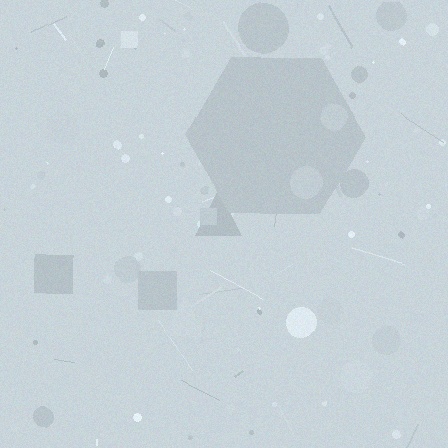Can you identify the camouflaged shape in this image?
The camouflaged shape is a hexagon.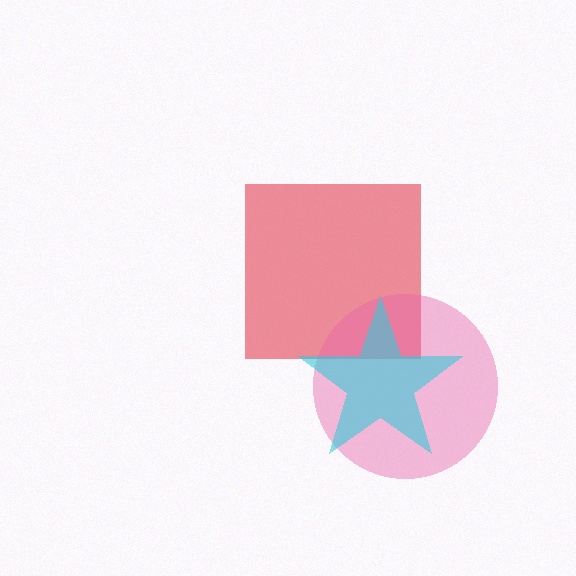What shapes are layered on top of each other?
The layered shapes are: a red square, a pink circle, a cyan star.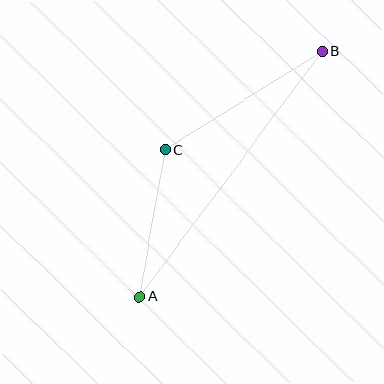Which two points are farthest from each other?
Points A and B are farthest from each other.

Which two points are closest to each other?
Points A and C are closest to each other.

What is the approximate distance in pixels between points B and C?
The distance between B and C is approximately 186 pixels.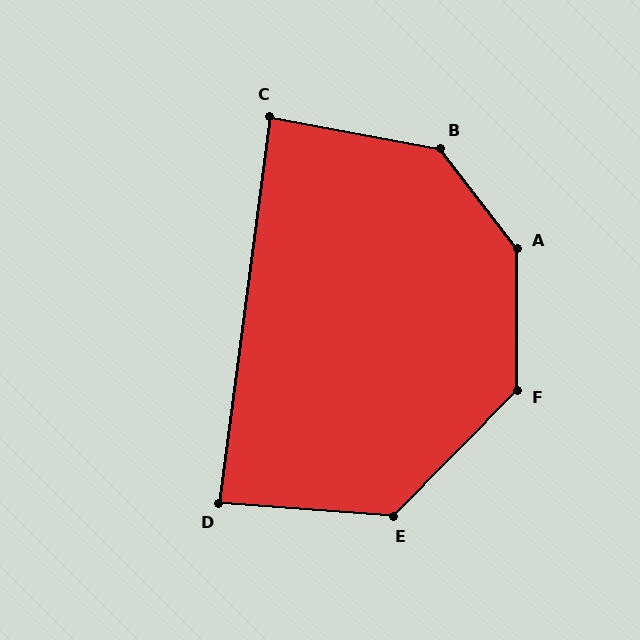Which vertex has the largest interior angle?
A, at approximately 143 degrees.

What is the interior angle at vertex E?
Approximately 130 degrees (obtuse).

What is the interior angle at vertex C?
Approximately 87 degrees (approximately right).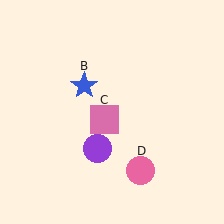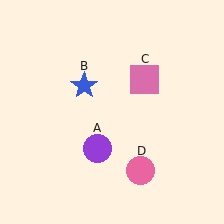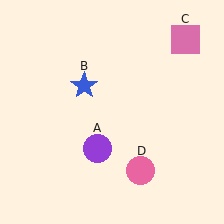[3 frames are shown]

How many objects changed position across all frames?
1 object changed position: pink square (object C).